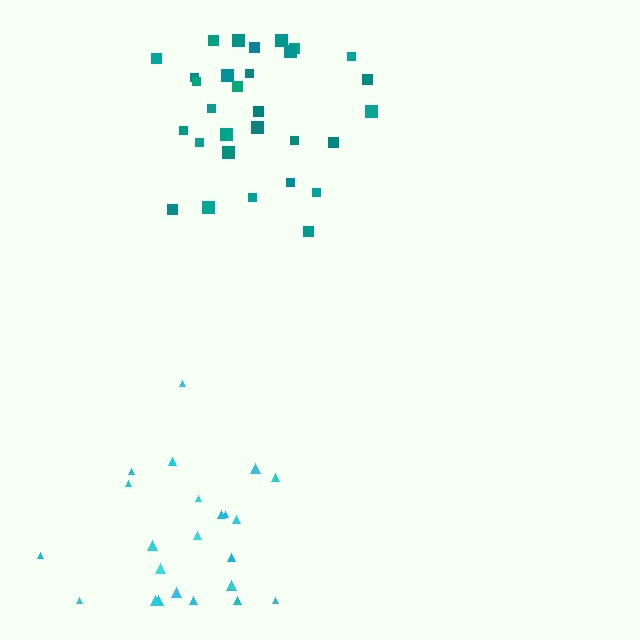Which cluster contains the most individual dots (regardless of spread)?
Teal (30).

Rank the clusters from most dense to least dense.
teal, cyan.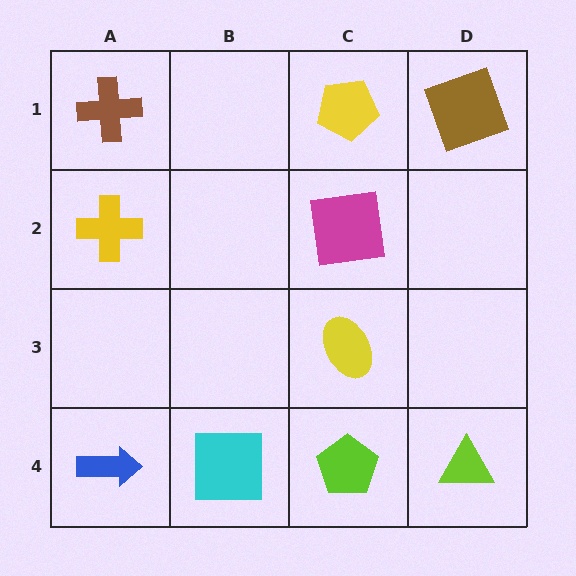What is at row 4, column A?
A blue arrow.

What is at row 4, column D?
A lime triangle.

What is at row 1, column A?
A brown cross.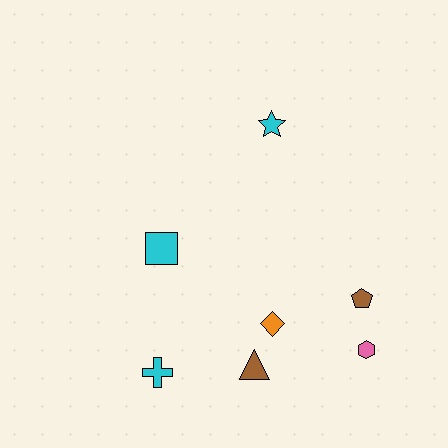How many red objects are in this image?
There are no red objects.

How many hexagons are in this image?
There is 1 hexagon.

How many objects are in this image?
There are 7 objects.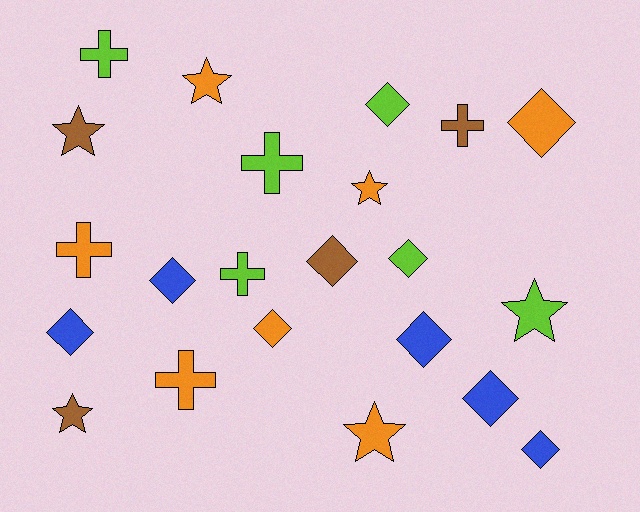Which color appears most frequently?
Orange, with 7 objects.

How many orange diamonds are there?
There are 2 orange diamonds.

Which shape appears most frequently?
Diamond, with 10 objects.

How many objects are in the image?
There are 22 objects.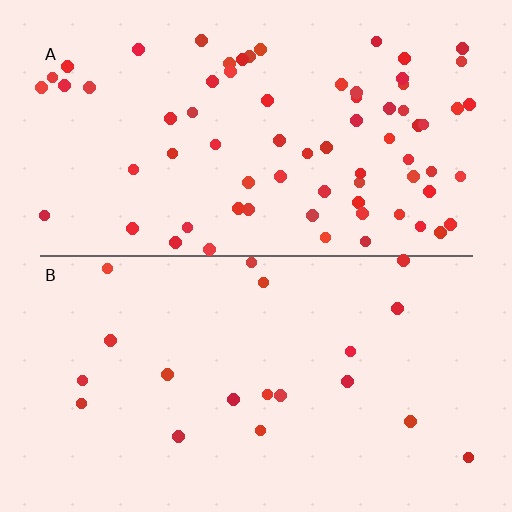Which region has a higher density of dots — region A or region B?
A (the top).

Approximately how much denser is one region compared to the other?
Approximately 3.6× — region A over region B.